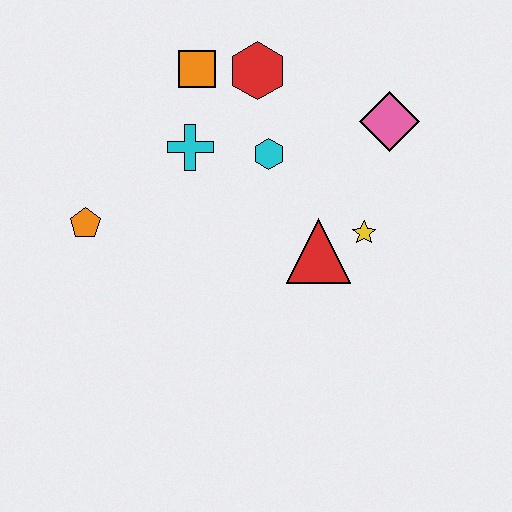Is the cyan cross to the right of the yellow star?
No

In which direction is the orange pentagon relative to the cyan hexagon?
The orange pentagon is to the left of the cyan hexagon.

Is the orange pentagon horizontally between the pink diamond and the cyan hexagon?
No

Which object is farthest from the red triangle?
The orange pentagon is farthest from the red triangle.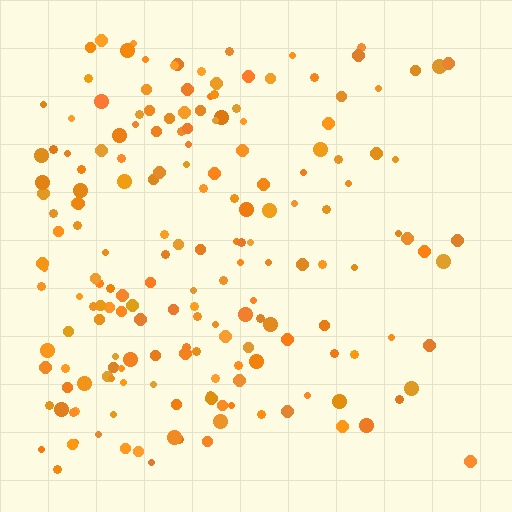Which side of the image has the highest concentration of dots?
The left.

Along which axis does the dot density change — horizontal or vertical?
Horizontal.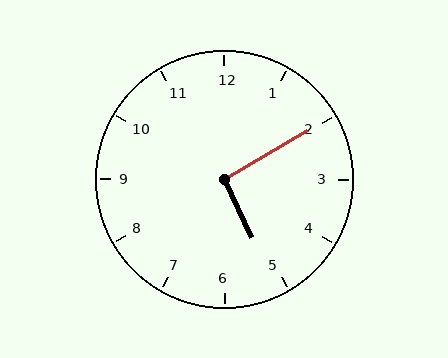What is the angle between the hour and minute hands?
Approximately 95 degrees.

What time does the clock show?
5:10.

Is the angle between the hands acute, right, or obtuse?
It is right.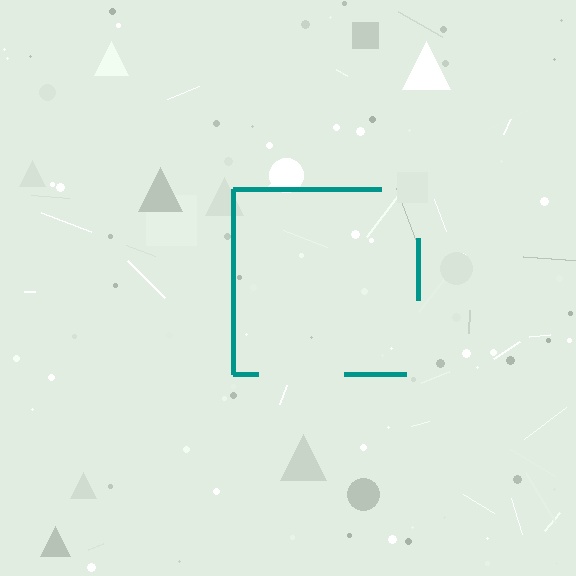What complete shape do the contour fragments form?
The contour fragments form a square.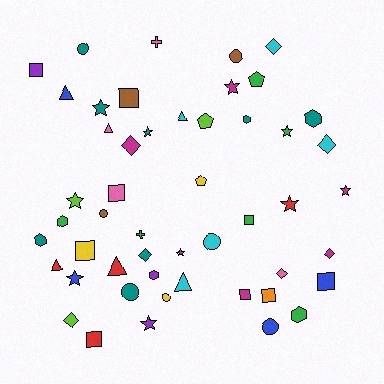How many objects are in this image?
There are 50 objects.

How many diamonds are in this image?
There are 7 diamonds.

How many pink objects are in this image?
There are 4 pink objects.